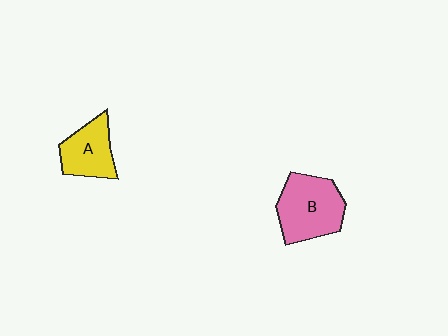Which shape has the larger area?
Shape B (pink).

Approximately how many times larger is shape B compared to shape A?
Approximately 1.4 times.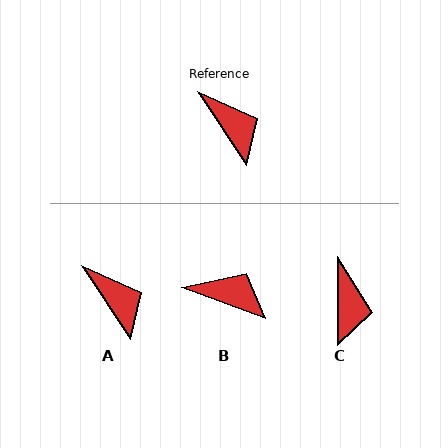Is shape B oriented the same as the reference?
No, it is off by about 36 degrees.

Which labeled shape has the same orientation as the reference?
A.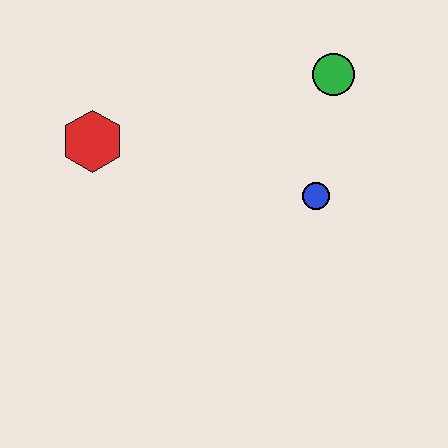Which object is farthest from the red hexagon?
The green circle is farthest from the red hexagon.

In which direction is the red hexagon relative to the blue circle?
The red hexagon is to the left of the blue circle.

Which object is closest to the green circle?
The blue circle is closest to the green circle.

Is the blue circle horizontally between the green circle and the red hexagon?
Yes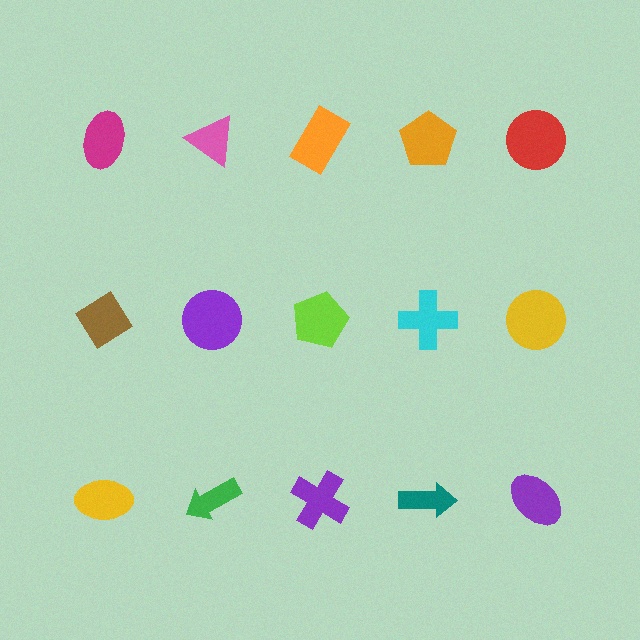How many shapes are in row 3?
5 shapes.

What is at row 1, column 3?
An orange rectangle.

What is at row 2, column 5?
A yellow circle.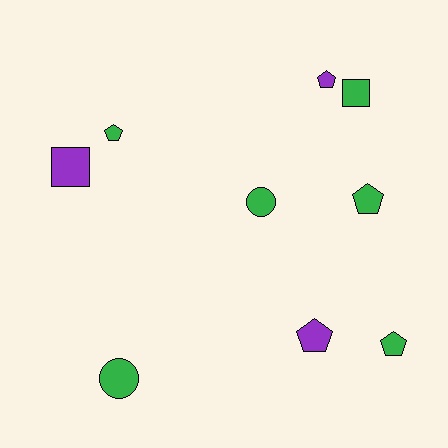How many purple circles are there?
There are no purple circles.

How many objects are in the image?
There are 9 objects.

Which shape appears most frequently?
Pentagon, with 5 objects.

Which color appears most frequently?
Green, with 6 objects.